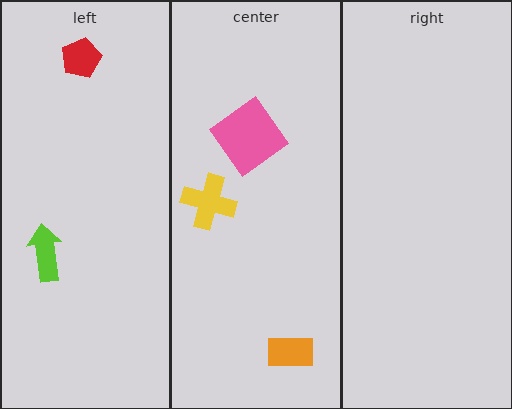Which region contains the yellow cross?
The center region.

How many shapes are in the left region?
2.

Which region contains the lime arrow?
The left region.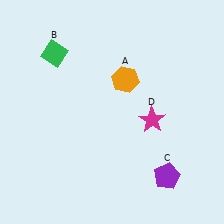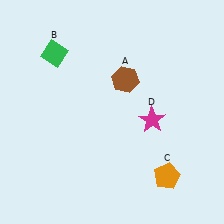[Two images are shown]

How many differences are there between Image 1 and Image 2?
There are 2 differences between the two images.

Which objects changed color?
A changed from orange to brown. C changed from purple to orange.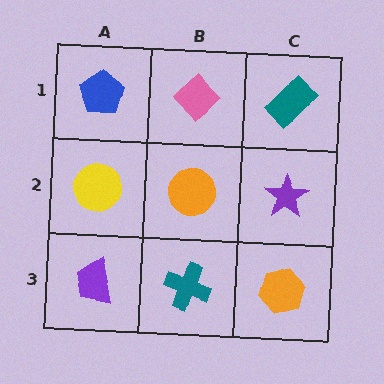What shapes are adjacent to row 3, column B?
An orange circle (row 2, column B), a purple trapezoid (row 3, column A), an orange hexagon (row 3, column C).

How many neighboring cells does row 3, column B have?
3.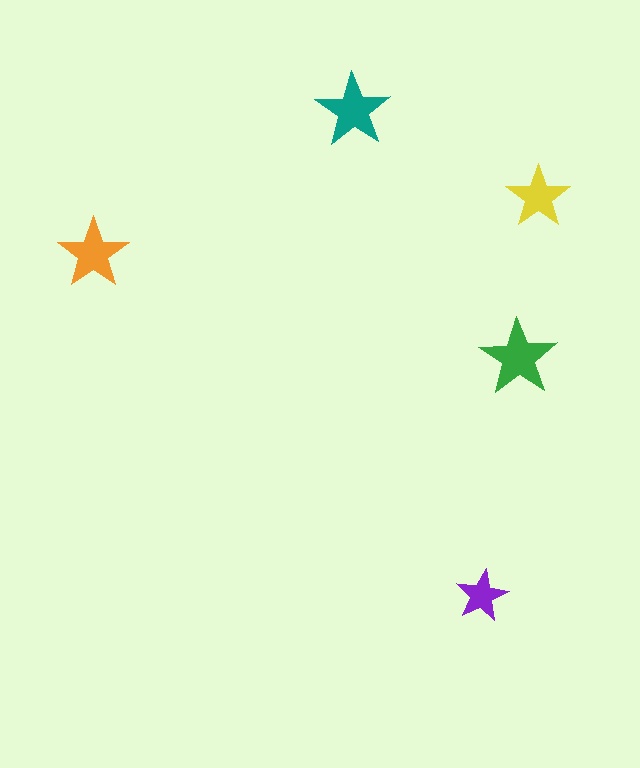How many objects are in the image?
There are 5 objects in the image.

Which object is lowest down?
The purple star is bottommost.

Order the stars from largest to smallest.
the green one, the teal one, the orange one, the yellow one, the purple one.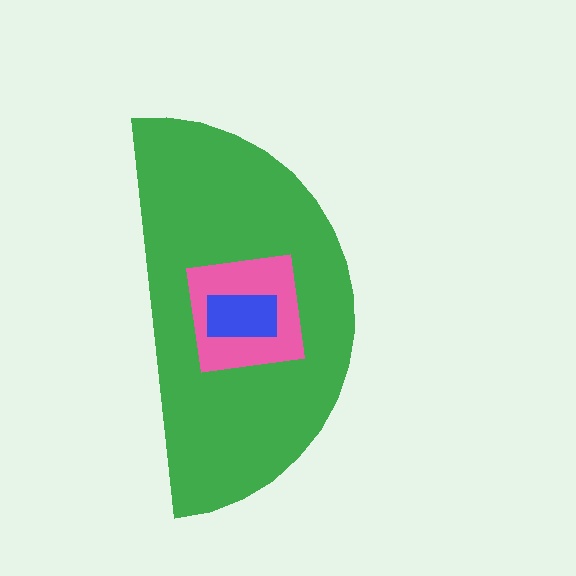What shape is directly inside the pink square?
The blue rectangle.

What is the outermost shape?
The green semicircle.